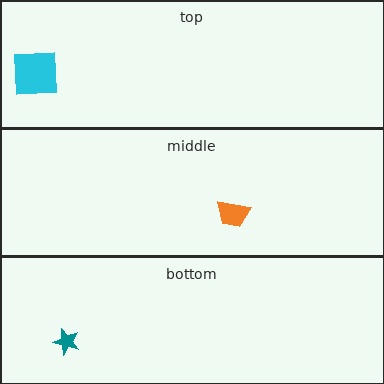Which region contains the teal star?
The bottom region.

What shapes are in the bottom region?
The teal star.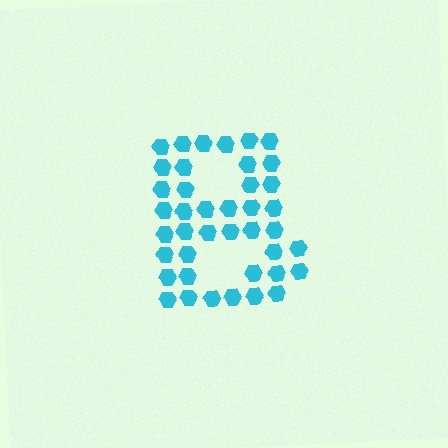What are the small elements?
The small elements are hexagons.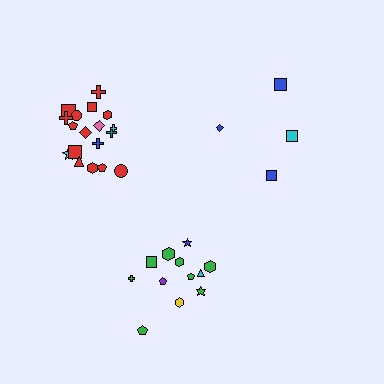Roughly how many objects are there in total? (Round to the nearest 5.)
Roughly 35 objects in total.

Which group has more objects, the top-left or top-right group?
The top-left group.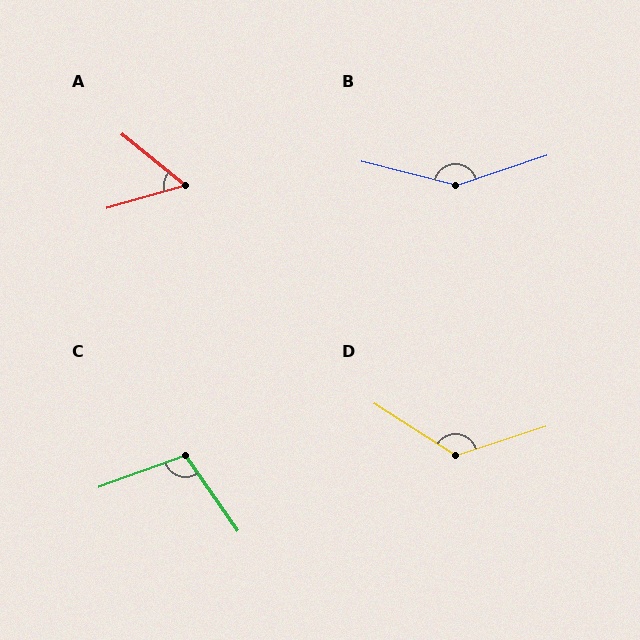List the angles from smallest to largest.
A (55°), C (105°), D (129°), B (147°).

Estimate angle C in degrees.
Approximately 105 degrees.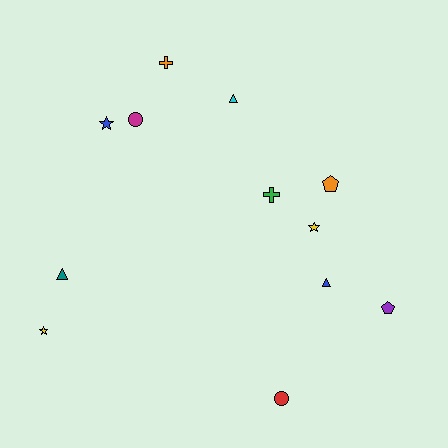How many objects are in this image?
There are 12 objects.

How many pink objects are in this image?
There are no pink objects.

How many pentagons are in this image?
There are 2 pentagons.